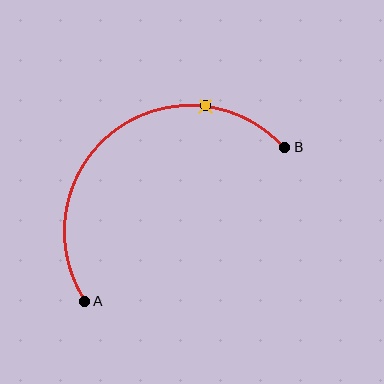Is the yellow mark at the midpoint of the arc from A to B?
No. The yellow mark lies on the arc but is closer to endpoint B. The arc midpoint would be at the point on the curve equidistant along the arc from both A and B.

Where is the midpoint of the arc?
The arc midpoint is the point on the curve farthest from the straight line joining A and B. It sits above and to the left of that line.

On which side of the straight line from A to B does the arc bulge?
The arc bulges above and to the left of the straight line connecting A and B.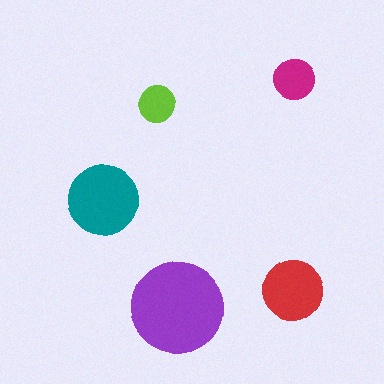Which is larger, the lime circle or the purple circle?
The purple one.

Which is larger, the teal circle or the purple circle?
The purple one.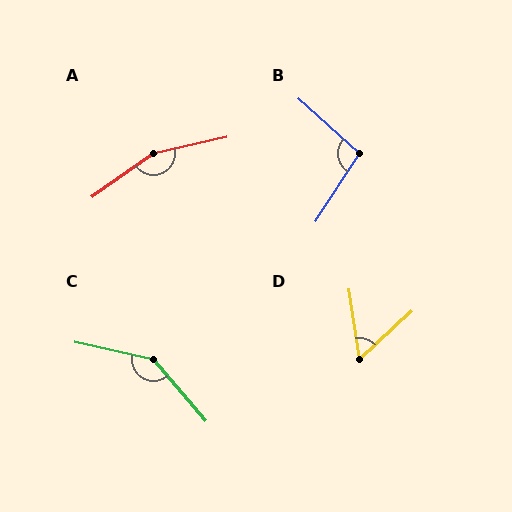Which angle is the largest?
A, at approximately 157 degrees.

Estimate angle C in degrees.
Approximately 143 degrees.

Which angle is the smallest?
D, at approximately 56 degrees.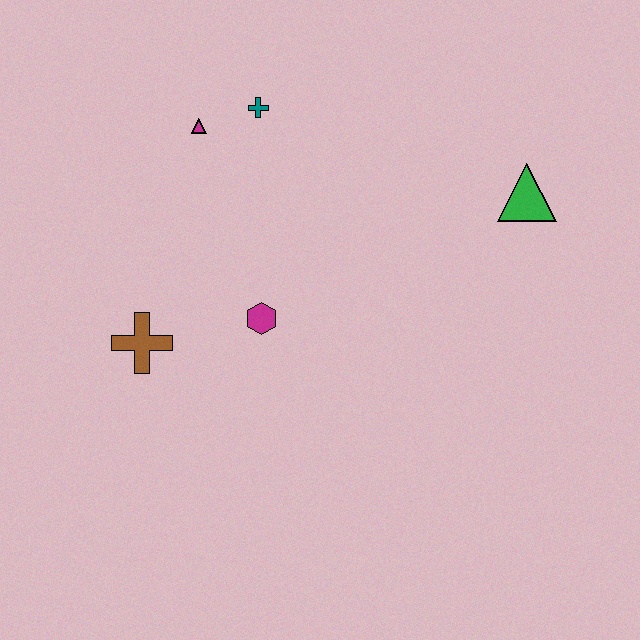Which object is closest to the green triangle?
The teal cross is closest to the green triangle.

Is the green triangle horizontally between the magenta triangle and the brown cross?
No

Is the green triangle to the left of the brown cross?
No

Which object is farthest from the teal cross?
The green triangle is farthest from the teal cross.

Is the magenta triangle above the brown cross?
Yes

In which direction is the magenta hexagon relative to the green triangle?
The magenta hexagon is to the left of the green triangle.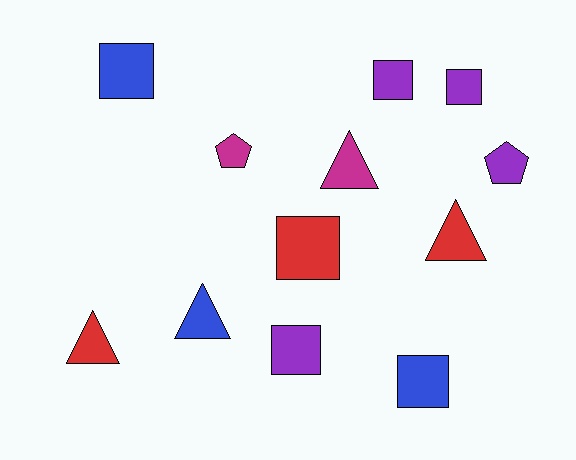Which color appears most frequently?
Purple, with 4 objects.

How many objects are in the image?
There are 12 objects.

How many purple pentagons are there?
There is 1 purple pentagon.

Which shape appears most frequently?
Square, with 6 objects.